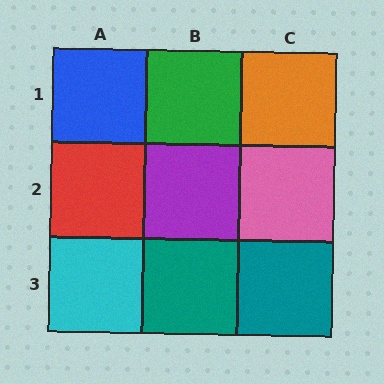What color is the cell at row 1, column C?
Orange.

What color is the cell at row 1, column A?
Blue.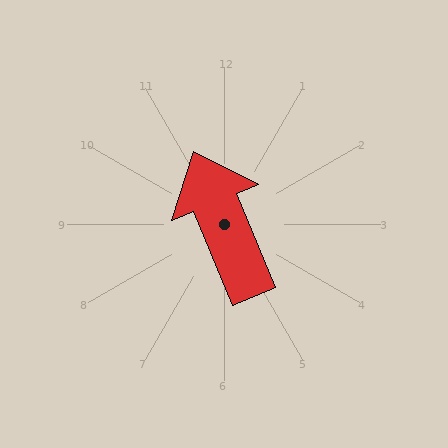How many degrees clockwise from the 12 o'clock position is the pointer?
Approximately 337 degrees.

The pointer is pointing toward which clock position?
Roughly 11 o'clock.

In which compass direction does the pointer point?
Northwest.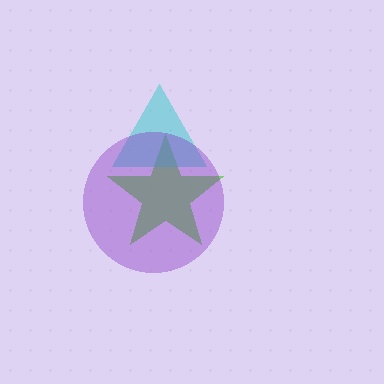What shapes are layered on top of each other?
The layered shapes are: a lime star, a cyan triangle, a purple circle.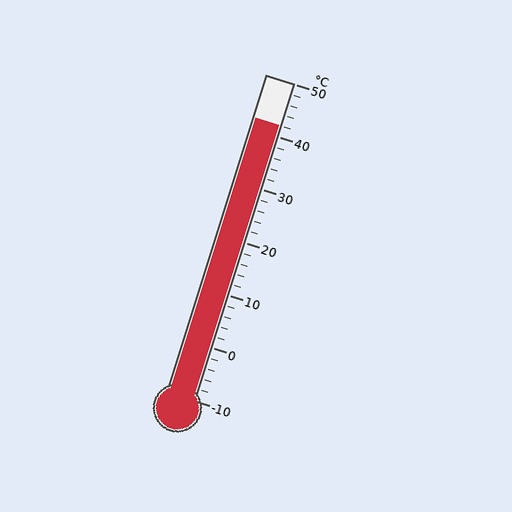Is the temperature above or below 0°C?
The temperature is above 0°C.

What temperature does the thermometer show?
The thermometer shows approximately 42°C.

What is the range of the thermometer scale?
The thermometer scale ranges from -10°C to 50°C.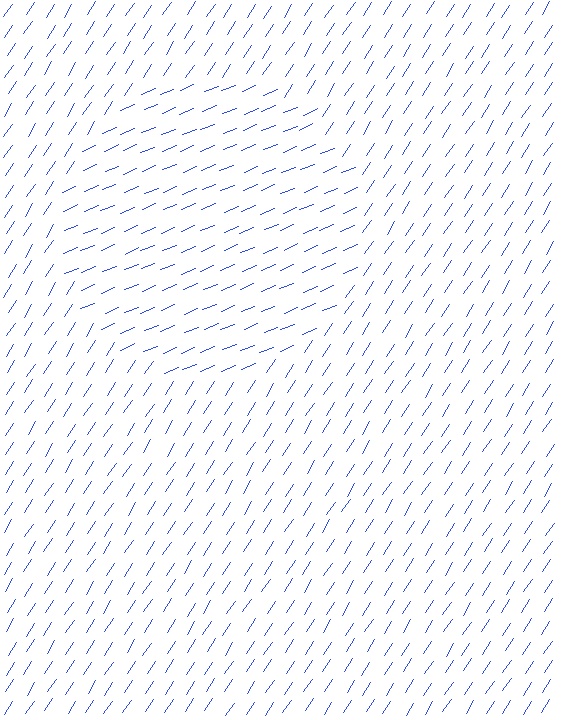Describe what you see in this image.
The image is filled with small blue line segments. A circle region in the image has lines oriented differently from the surrounding lines, creating a visible texture boundary.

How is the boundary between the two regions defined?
The boundary is defined purely by a change in line orientation (approximately 35 degrees difference). All lines are the same color and thickness.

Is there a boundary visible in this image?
Yes, there is a texture boundary formed by a change in line orientation.